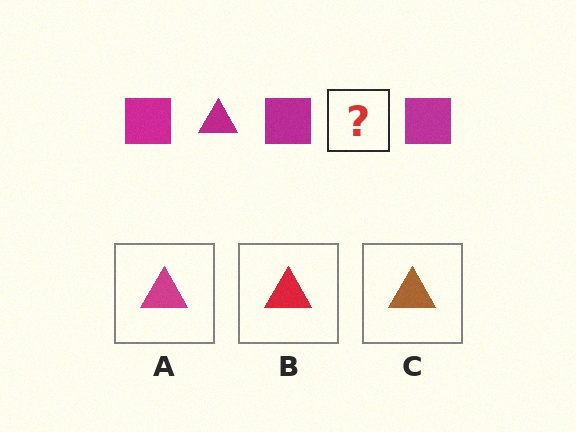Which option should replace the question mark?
Option A.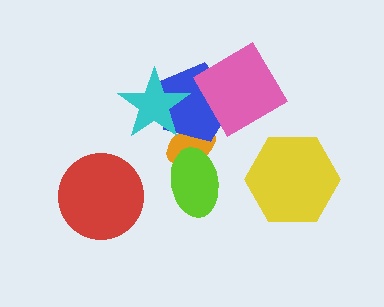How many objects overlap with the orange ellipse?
3 objects overlap with the orange ellipse.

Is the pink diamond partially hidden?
No, no other shape covers it.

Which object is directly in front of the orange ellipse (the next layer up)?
The blue pentagon is directly in front of the orange ellipse.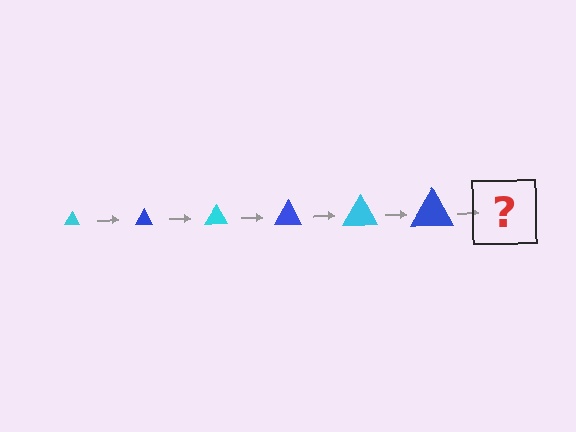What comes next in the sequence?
The next element should be a cyan triangle, larger than the previous one.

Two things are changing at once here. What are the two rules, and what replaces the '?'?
The two rules are that the triangle grows larger each step and the color cycles through cyan and blue. The '?' should be a cyan triangle, larger than the previous one.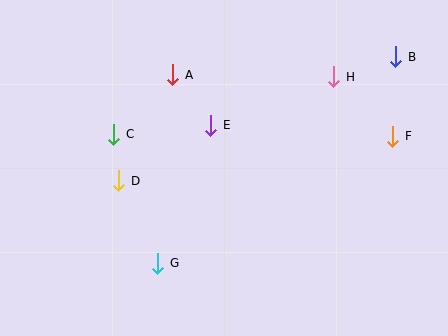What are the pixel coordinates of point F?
Point F is at (393, 136).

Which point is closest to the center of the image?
Point E at (211, 125) is closest to the center.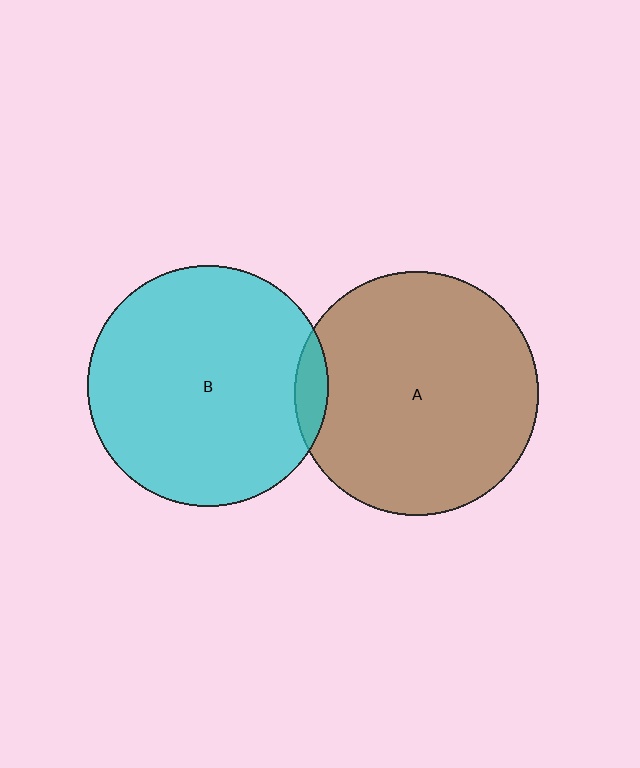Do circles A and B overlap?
Yes.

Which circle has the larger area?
Circle A (brown).